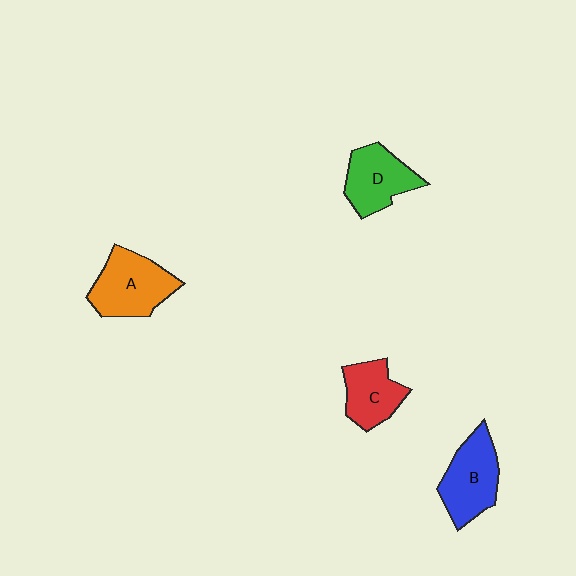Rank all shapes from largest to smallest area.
From largest to smallest: A (orange), B (blue), D (green), C (red).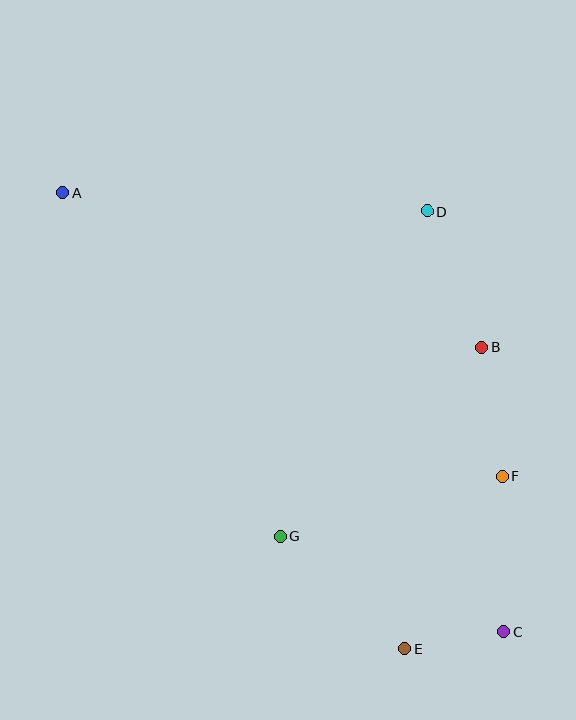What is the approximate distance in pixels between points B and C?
The distance between B and C is approximately 285 pixels.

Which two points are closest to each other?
Points C and E are closest to each other.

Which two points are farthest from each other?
Points A and C are farthest from each other.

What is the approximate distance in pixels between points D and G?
The distance between D and G is approximately 357 pixels.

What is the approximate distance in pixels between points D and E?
The distance between D and E is approximately 438 pixels.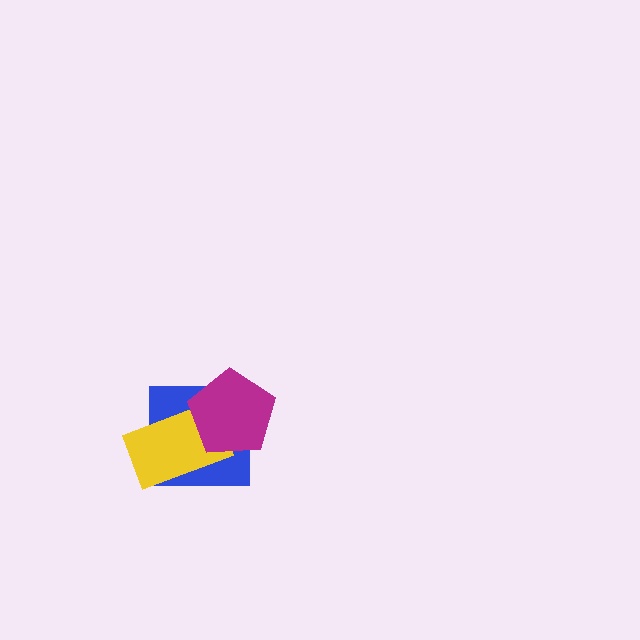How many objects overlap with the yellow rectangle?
2 objects overlap with the yellow rectangle.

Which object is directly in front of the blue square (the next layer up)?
The yellow rectangle is directly in front of the blue square.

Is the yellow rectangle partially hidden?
Yes, it is partially covered by another shape.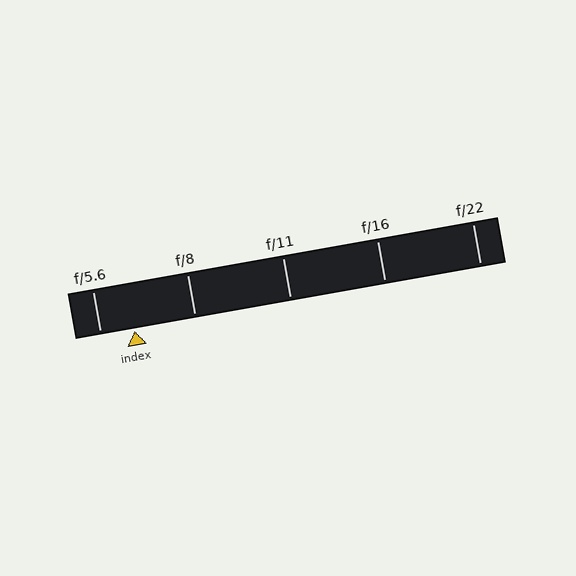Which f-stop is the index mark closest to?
The index mark is closest to f/5.6.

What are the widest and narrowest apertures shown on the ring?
The widest aperture shown is f/5.6 and the narrowest is f/22.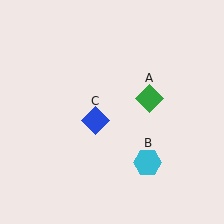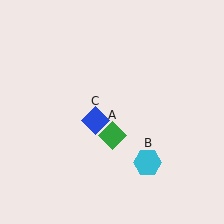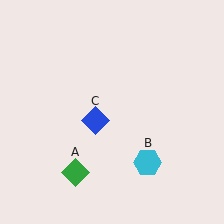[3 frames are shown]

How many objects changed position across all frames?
1 object changed position: green diamond (object A).